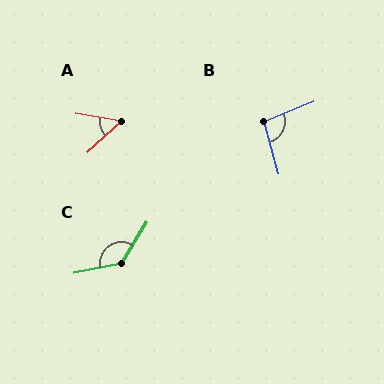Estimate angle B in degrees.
Approximately 97 degrees.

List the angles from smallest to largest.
A (52°), B (97°), C (134°).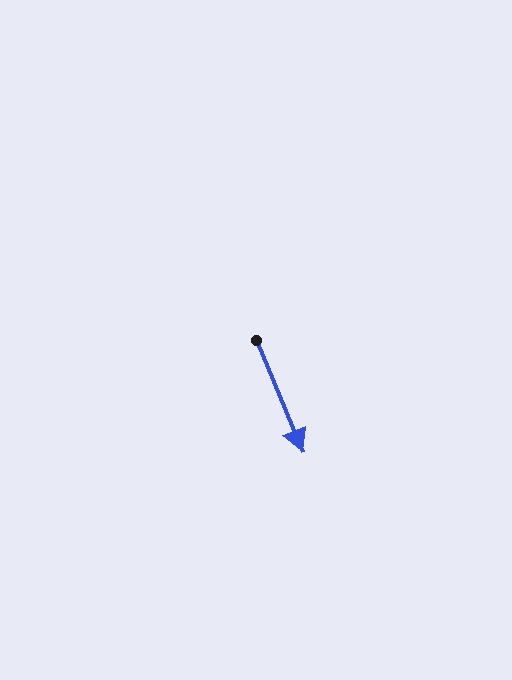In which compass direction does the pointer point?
Southeast.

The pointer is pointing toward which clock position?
Roughly 5 o'clock.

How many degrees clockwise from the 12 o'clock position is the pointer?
Approximately 157 degrees.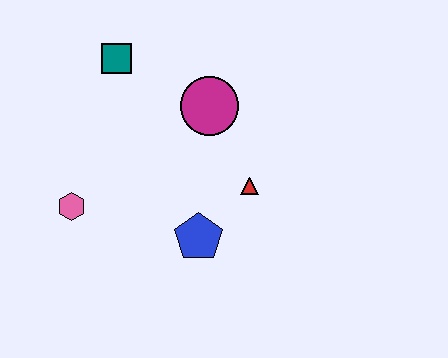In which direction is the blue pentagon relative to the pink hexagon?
The blue pentagon is to the right of the pink hexagon.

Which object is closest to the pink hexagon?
The blue pentagon is closest to the pink hexagon.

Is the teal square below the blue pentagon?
No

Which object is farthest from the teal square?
The blue pentagon is farthest from the teal square.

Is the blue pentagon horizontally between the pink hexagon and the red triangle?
Yes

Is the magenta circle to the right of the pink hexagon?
Yes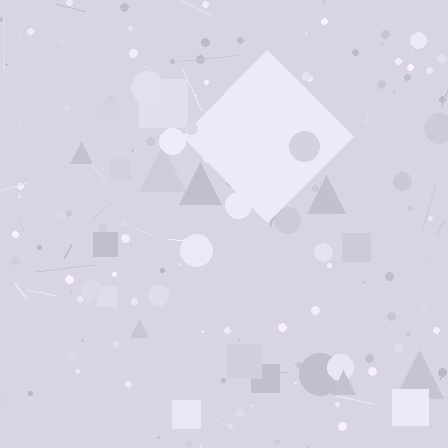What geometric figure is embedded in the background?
A diamond is embedded in the background.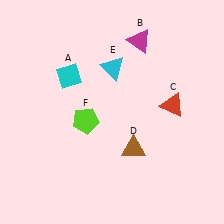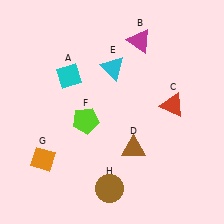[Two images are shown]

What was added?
An orange diamond (G), a brown circle (H) were added in Image 2.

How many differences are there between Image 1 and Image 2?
There are 2 differences between the two images.